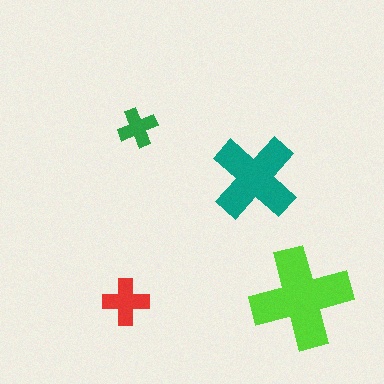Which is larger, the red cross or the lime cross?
The lime one.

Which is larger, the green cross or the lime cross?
The lime one.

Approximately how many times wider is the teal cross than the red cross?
About 2 times wider.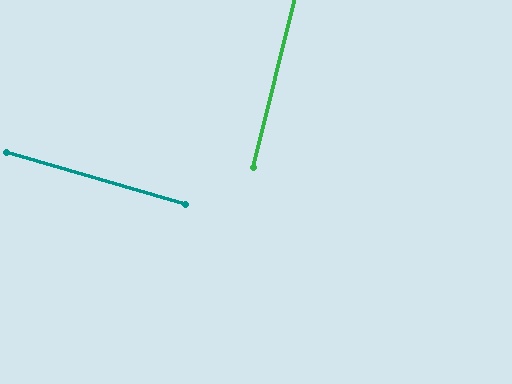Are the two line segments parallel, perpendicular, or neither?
Perpendicular — they meet at approximately 88°.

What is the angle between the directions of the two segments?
Approximately 88 degrees.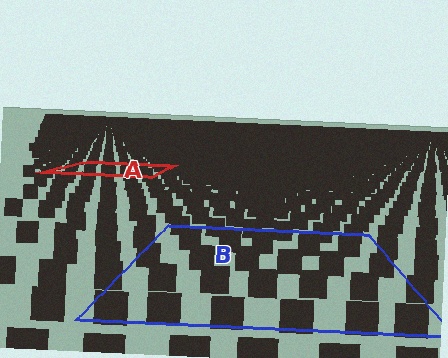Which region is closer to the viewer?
Region B is closer. The texture elements there are larger and more spread out.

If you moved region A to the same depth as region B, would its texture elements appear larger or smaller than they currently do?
They would appear larger. At a closer depth, the same texture elements are projected at a bigger on-screen size.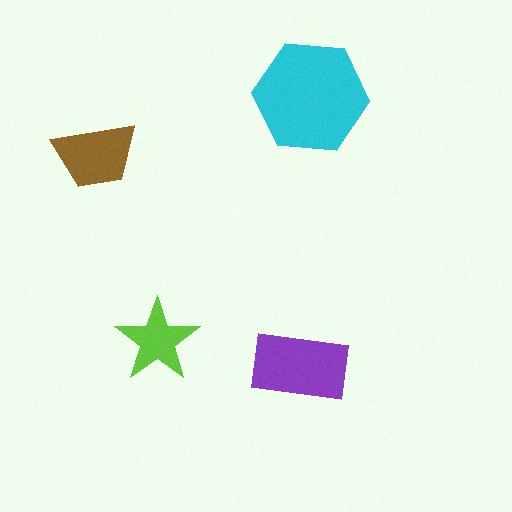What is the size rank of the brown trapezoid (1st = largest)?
3rd.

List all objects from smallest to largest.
The lime star, the brown trapezoid, the purple rectangle, the cyan hexagon.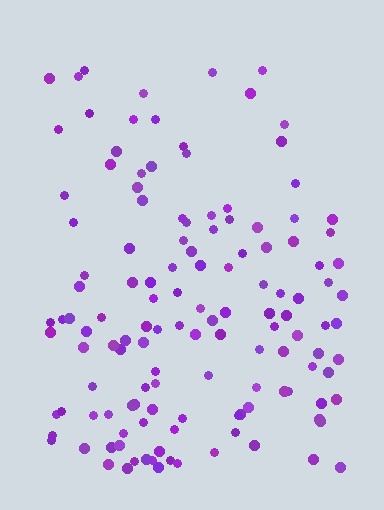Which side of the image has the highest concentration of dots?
The bottom.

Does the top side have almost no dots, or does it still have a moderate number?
Still a moderate number, just noticeably fewer than the bottom.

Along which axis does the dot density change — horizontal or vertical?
Vertical.